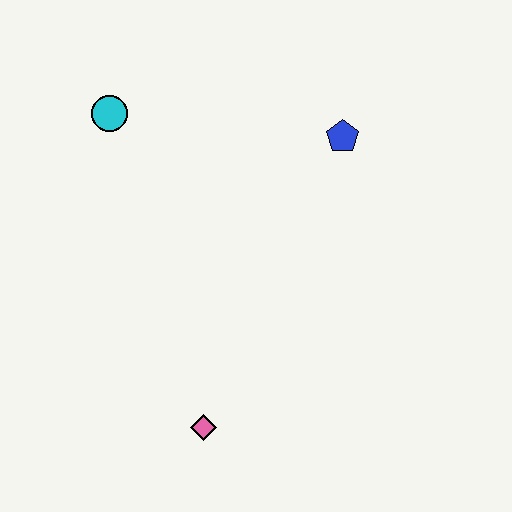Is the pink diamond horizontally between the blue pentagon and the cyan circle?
Yes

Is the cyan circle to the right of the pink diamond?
No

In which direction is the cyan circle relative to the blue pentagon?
The cyan circle is to the left of the blue pentagon.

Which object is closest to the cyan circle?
The blue pentagon is closest to the cyan circle.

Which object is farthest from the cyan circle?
The pink diamond is farthest from the cyan circle.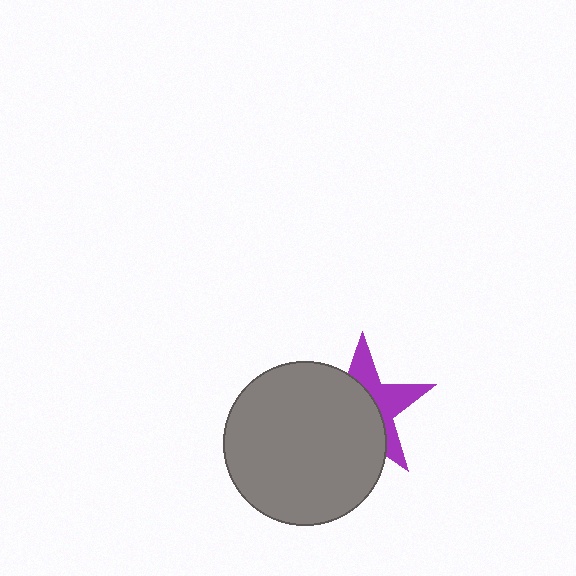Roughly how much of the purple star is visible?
A small part of it is visible (roughly 41%).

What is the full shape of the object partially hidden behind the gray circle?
The partially hidden object is a purple star.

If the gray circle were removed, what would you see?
You would see the complete purple star.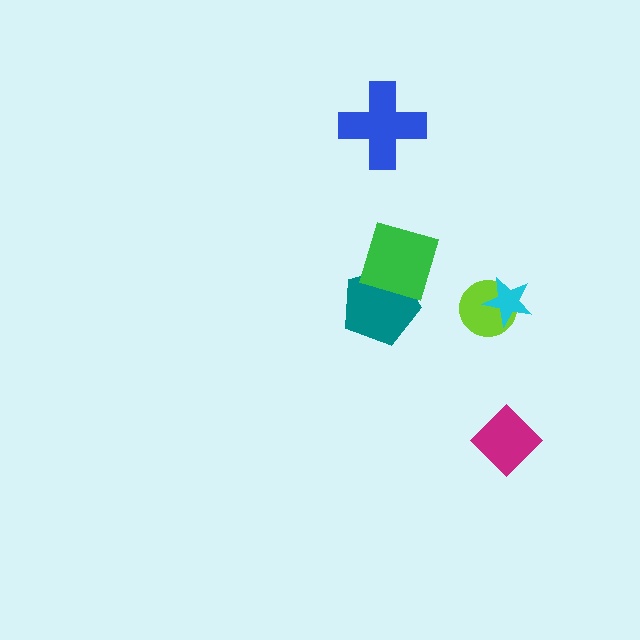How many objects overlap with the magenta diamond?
0 objects overlap with the magenta diamond.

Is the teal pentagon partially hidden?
Yes, it is partially covered by another shape.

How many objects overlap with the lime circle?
1 object overlaps with the lime circle.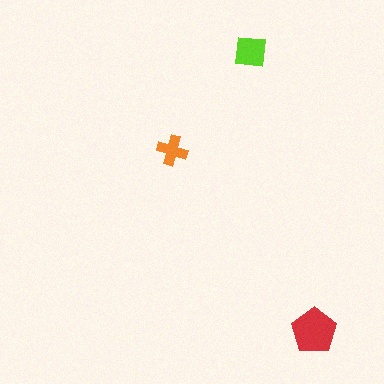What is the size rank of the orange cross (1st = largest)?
3rd.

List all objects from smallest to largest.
The orange cross, the lime square, the red pentagon.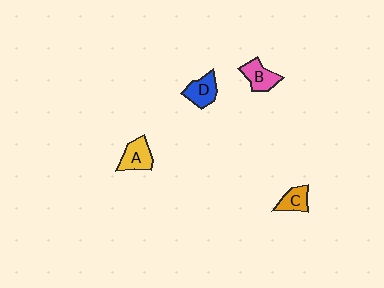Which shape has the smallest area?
Shape C (orange).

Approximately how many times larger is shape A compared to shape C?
Approximately 1.3 times.